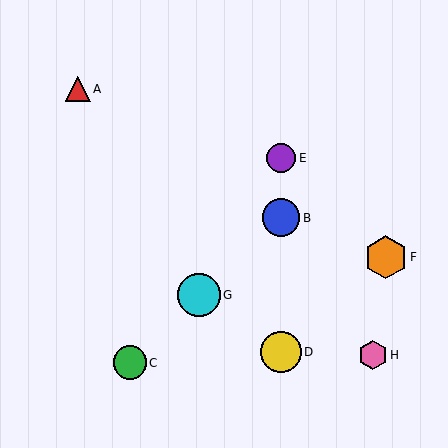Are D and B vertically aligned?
Yes, both are at x≈281.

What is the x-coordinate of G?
Object G is at x≈199.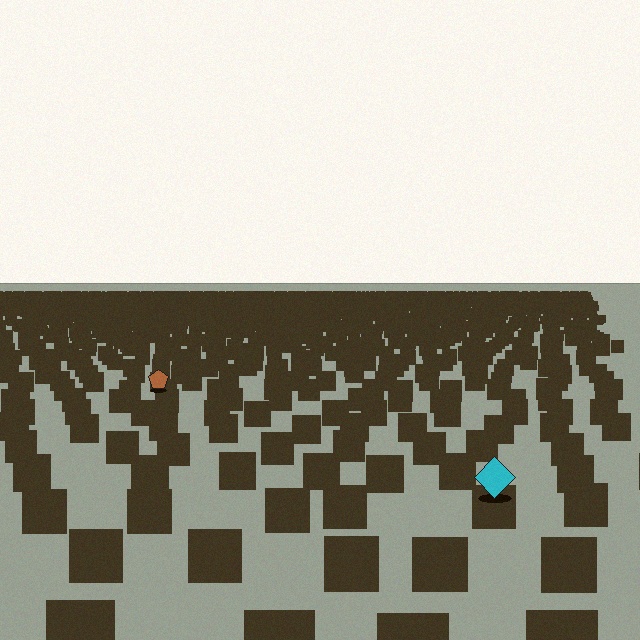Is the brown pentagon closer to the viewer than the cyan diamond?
No. The cyan diamond is closer — you can tell from the texture gradient: the ground texture is coarser near it.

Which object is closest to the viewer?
The cyan diamond is closest. The texture marks near it are larger and more spread out.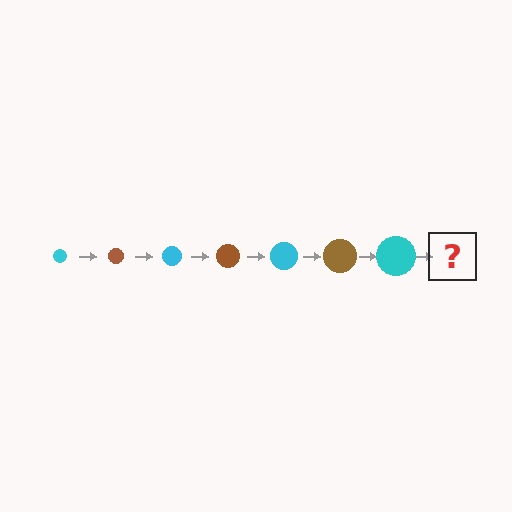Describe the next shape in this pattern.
It should be a brown circle, larger than the previous one.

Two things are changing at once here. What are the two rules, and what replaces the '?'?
The two rules are that the circle grows larger each step and the color cycles through cyan and brown. The '?' should be a brown circle, larger than the previous one.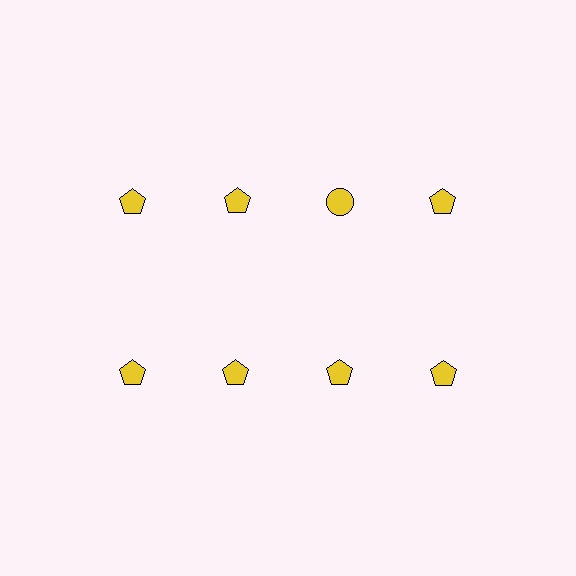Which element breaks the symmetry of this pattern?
The yellow circle in the top row, center column breaks the symmetry. All other shapes are yellow pentagons.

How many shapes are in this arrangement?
There are 8 shapes arranged in a grid pattern.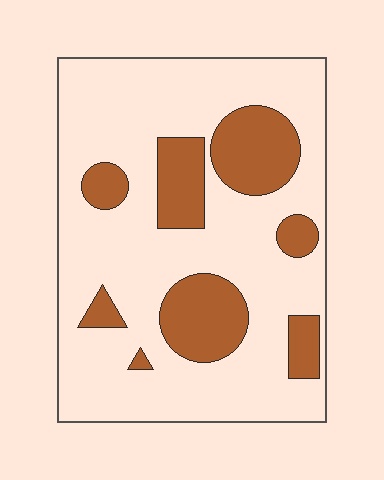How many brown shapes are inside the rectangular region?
8.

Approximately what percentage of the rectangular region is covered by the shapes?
Approximately 25%.